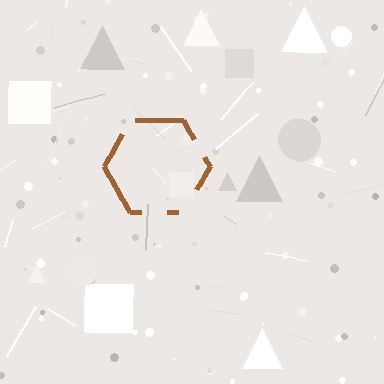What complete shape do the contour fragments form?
The contour fragments form a hexagon.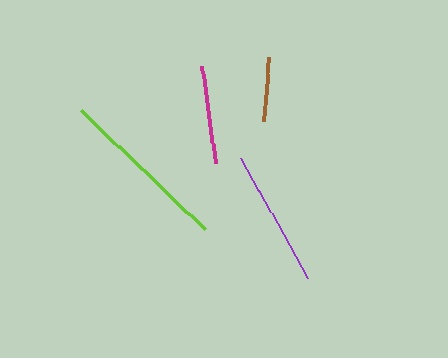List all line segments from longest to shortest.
From longest to shortest: lime, purple, magenta, brown.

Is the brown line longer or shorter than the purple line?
The purple line is longer than the brown line.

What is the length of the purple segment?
The purple segment is approximately 138 pixels long.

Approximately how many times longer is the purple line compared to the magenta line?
The purple line is approximately 1.4 times the length of the magenta line.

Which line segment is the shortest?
The brown line is the shortest at approximately 65 pixels.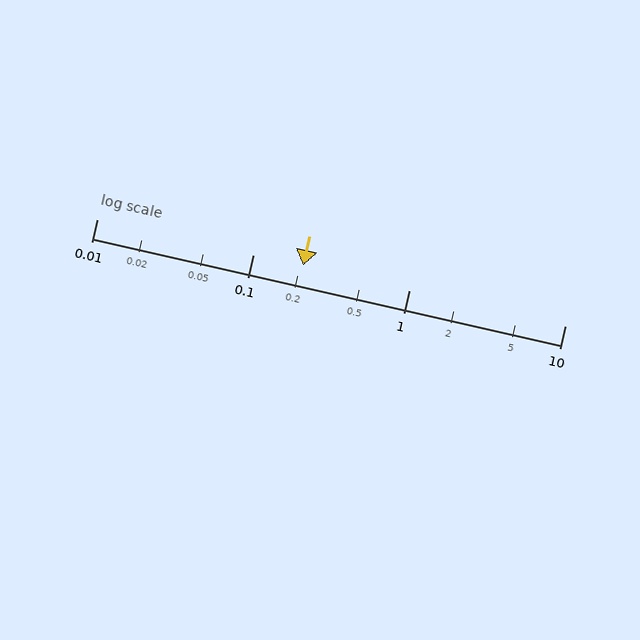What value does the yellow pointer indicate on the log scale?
The pointer indicates approximately 0.21.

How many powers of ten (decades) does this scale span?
The scale spans 3 decades, from 0.01 to 10.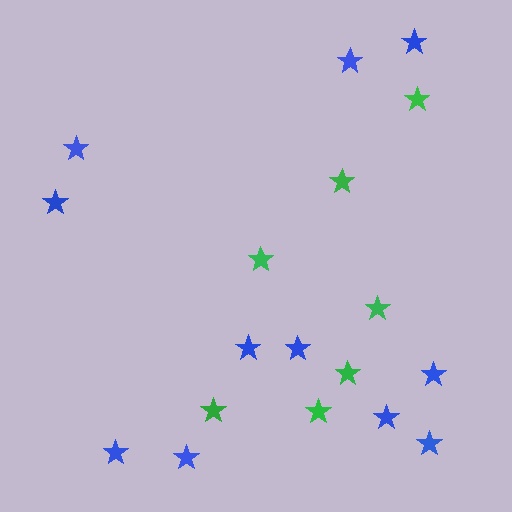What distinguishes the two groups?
There are 2 groups: one group of blue stars (11) and one group of green stars (7).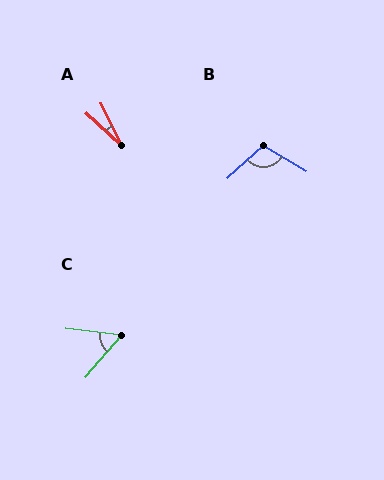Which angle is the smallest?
A, at approximately 22 degrees.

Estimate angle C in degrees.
Approximately 55 degrees.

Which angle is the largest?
B, at approximately 106 degrees.